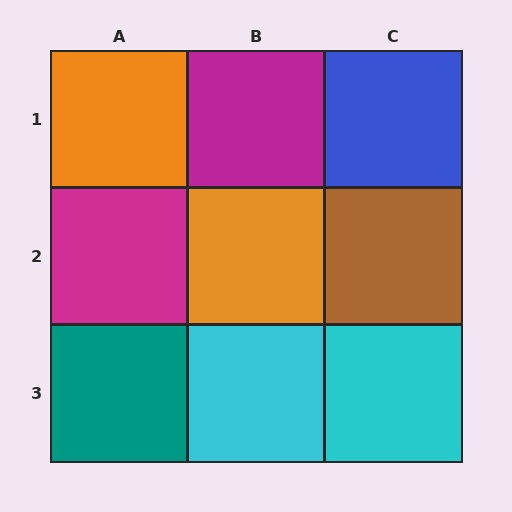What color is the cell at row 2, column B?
Orange.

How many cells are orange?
2 cells are orange.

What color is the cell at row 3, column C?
Cyan.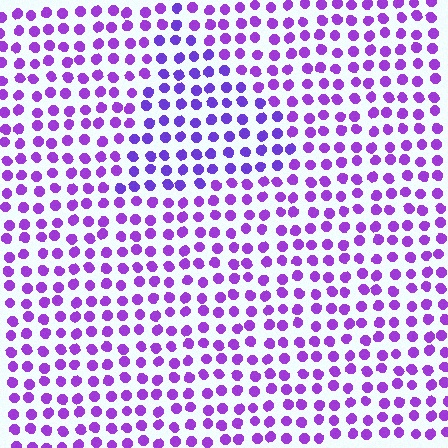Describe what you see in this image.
The image is filled with small purple elements in a uniform arrangement. A triangle-shaped region is visible where the elements are tinted to a slightly different hue, forming a subtle color boundary.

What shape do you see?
I see a triangle.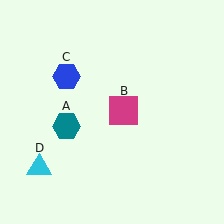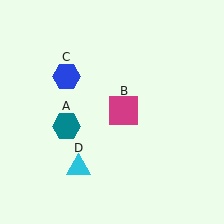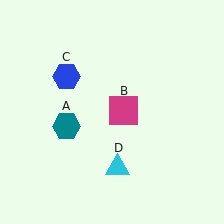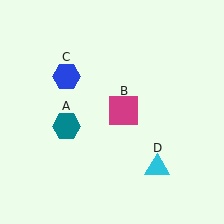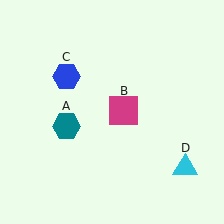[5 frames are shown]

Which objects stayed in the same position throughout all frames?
Teal hexagon (object A) and magenta square (object B) and blue hexagon (object C) remained stationary.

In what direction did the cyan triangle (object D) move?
The cyan triangle (object D) moved right.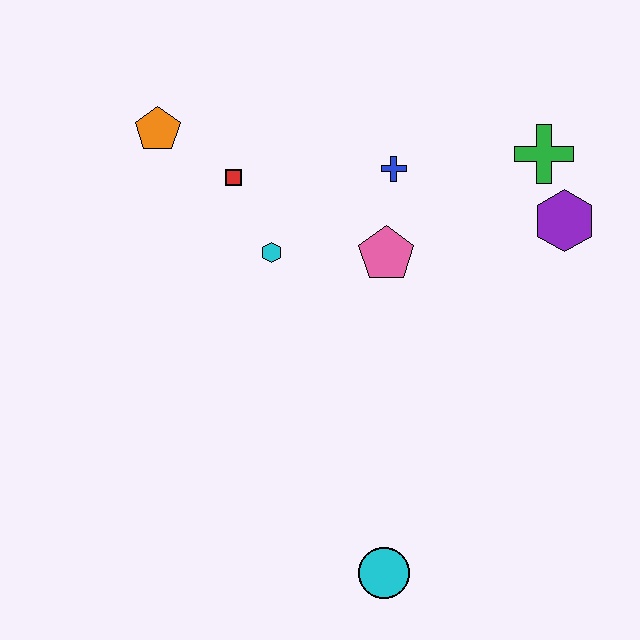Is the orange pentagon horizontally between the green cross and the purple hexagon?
No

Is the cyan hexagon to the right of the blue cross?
No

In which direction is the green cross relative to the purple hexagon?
The green cross is above the purple hexagon.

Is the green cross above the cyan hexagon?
Yes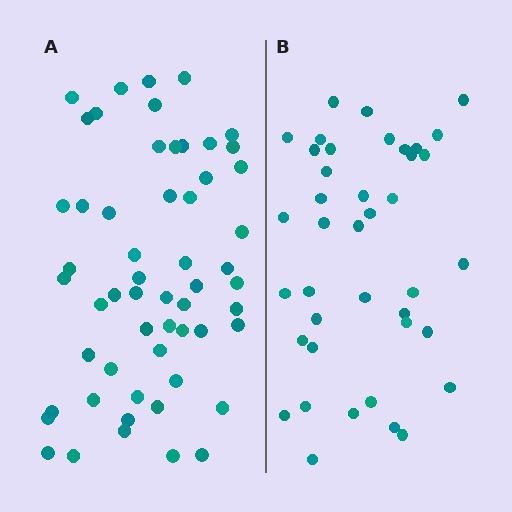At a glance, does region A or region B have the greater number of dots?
Region A (the left region) has more dots.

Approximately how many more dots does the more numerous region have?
Region A has approximately 15 more dots than region B.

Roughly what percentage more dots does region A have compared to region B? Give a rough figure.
About 40% more.